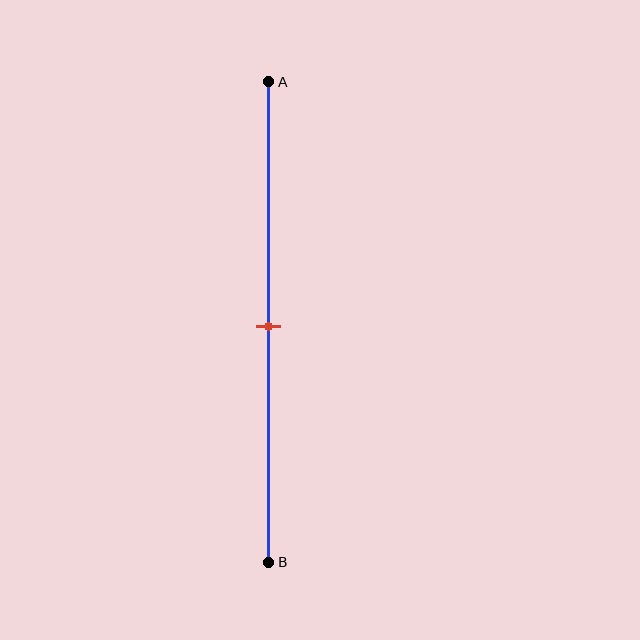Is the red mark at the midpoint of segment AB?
Yes, the mark is approximately at the midpoint.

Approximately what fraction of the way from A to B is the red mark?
The red mark is approximately 50% of the way from A to B.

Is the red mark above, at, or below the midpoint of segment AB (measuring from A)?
The red mark is approximately at the midpoint of segment AB.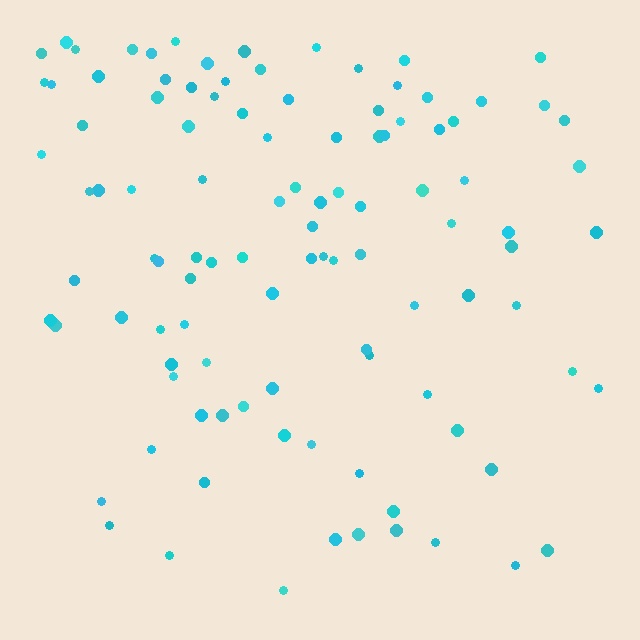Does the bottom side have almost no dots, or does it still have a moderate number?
Still a moderate number, just noticeably fewer than the top.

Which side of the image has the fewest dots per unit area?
The bottom.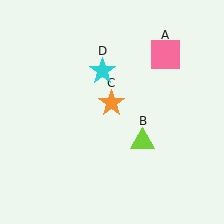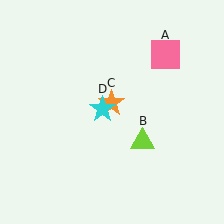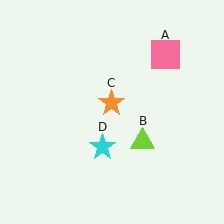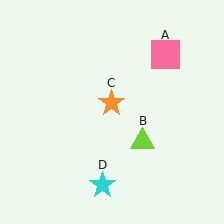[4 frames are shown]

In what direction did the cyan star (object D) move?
The cyan star (object D) moved down.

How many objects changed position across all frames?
1 object changed position: cyan star (object D).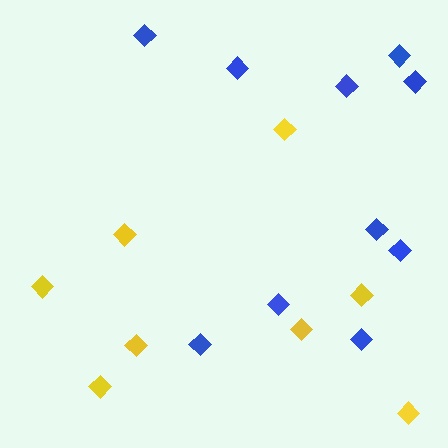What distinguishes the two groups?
There are 2 groups: one group of blue diamonds (10) and one group of yellow diamonds (8).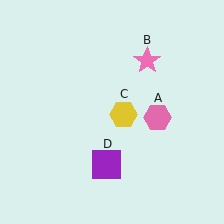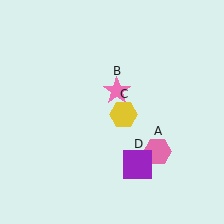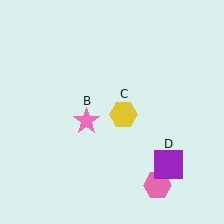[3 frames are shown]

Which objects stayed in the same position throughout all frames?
Yellow hexagon (object C) remained stationary.